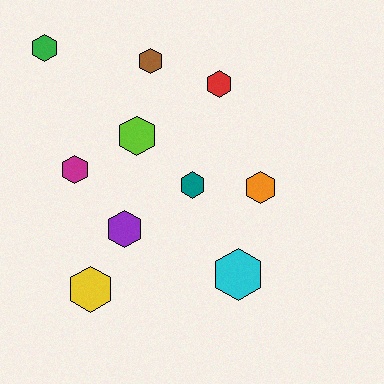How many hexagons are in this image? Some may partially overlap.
There are 10 hexagons.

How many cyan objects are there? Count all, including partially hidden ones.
There is 1 cyan object.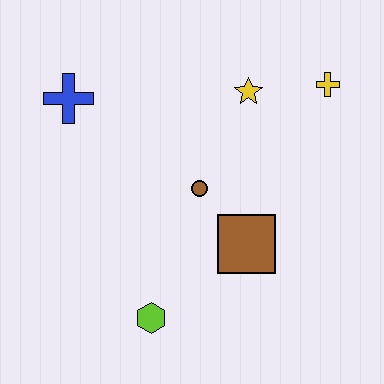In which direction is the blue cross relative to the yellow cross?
The blue cross is to the left of the yellow cross.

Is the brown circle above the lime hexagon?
Yes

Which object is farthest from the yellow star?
The lime hexagon is farthest from the yellow star.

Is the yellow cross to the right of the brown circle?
Yes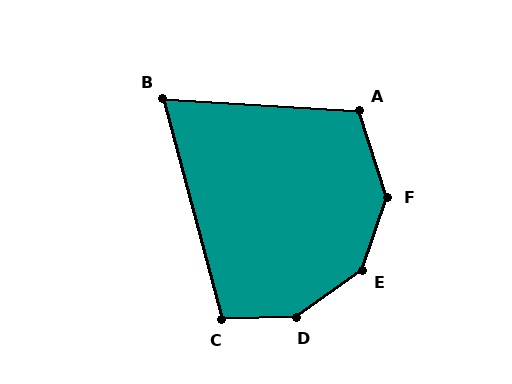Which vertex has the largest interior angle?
D, at approximately 146 degrees.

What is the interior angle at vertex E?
Approximately 145 degrees (obtuse).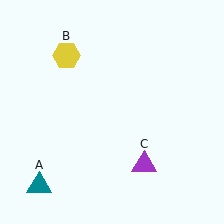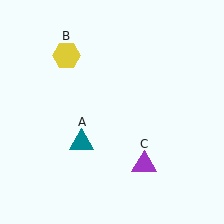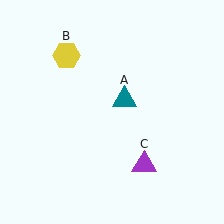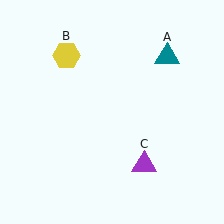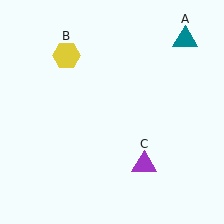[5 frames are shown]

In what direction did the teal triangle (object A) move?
The teal triangle (object A) moved up and to the right.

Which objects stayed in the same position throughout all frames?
Yellow hexagon (object B) and purple triangle (object C) remained stationary.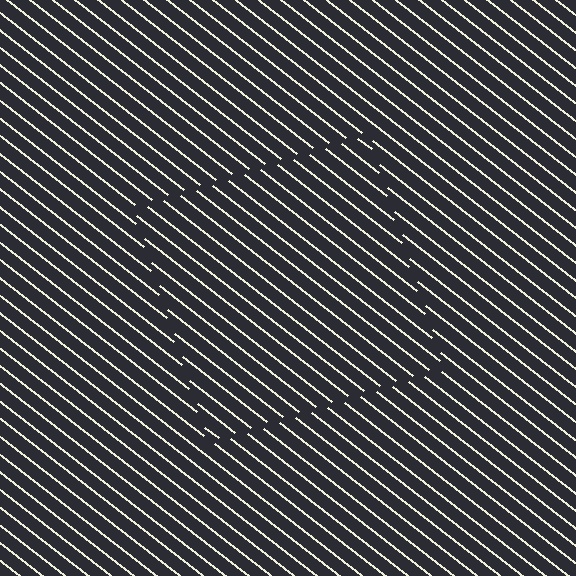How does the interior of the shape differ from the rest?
The interior of the shape contains the same grating, shifted by half a period — the contour is defined by the phase discontinuity where line-ends from the inner and outer gratings abut.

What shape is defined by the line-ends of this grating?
An illusory square. The interior of the shape contains the same grating, shifted by half a period — the contour is defined by the phase discontinuity where line-ends from the inner and outer gratings abut.